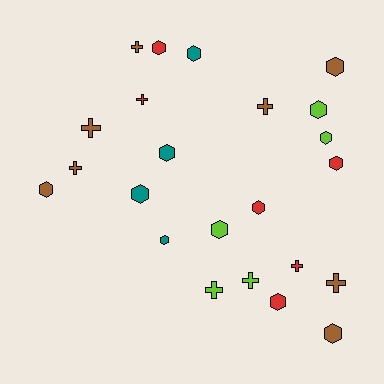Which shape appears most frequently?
Hexagon, with 14 objects.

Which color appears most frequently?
Brown, with 8 objects.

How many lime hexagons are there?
There are 3 lime hexagons.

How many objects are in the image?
There are 23 objects.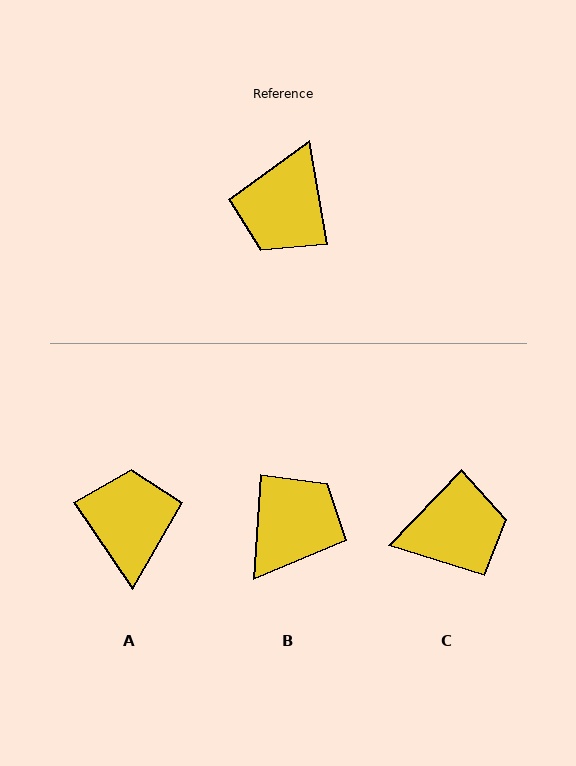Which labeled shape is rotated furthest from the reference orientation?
B, about 167 degrees away.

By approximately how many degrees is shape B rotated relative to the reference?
Approximately 167 degrees counter-clockwise.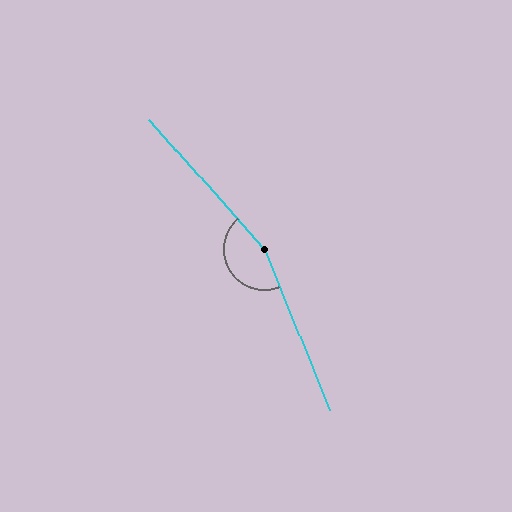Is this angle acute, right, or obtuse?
It is obtuse.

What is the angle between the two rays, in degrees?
Approximately 161 degrees.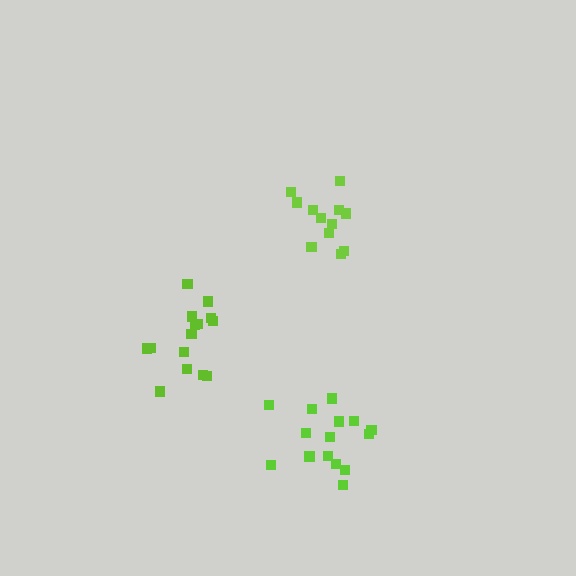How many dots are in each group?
Group 1: 12 dots, Group 2: 15 dots, Group 3: 15 dots (42 total).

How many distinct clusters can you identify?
There are 3 distinct clusters.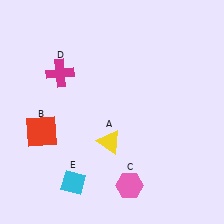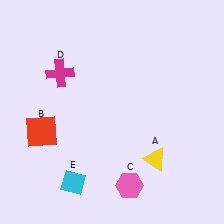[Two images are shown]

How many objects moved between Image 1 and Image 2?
1 object moved between the two images.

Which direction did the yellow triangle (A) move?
The yellow triangle (A) moved right.